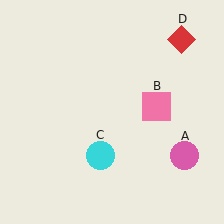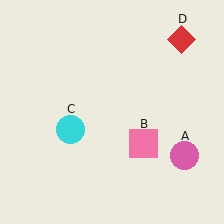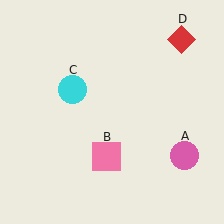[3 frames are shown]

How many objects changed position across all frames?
2 objects changed position: pink square (object B), cyan circle (object C).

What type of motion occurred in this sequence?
The pink square (object B), cyan circle (object C) rotated clockwise around the center of the scene.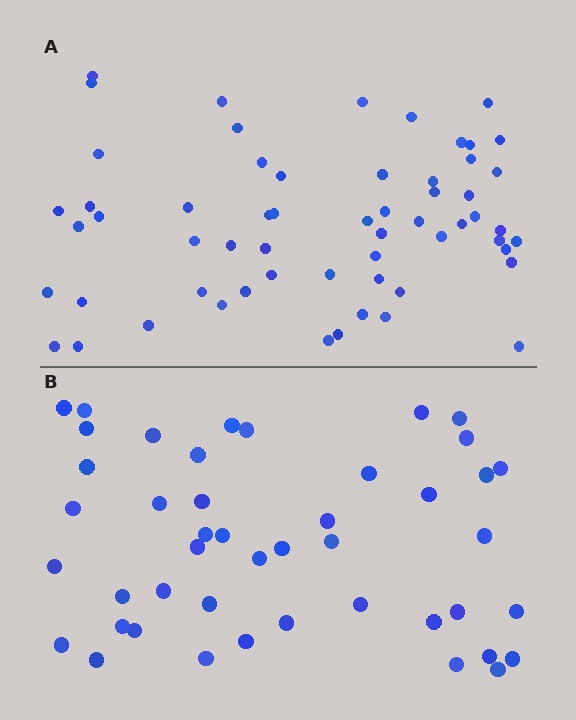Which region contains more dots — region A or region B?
Region A (the top region) has more dots.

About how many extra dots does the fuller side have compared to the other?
Region A has approximately 15 more dots than region B.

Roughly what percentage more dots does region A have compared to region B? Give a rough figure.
About 30% more.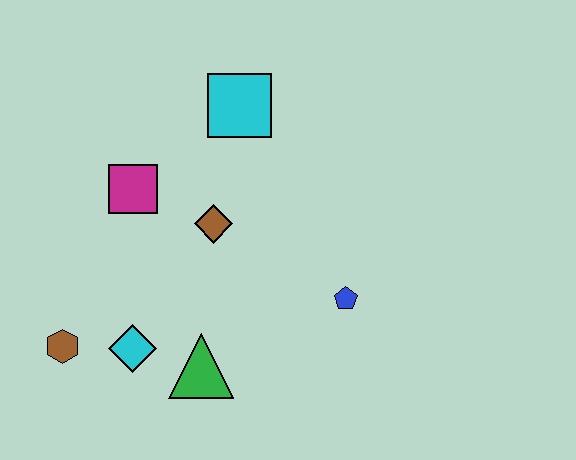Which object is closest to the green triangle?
The cyan diamond is closest to the green triangle.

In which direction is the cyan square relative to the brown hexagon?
The cyan square is above the brown hexagon.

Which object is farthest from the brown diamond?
The brown hexagon is farthest from the brown diamond.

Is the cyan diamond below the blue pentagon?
Yes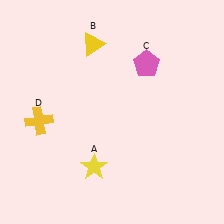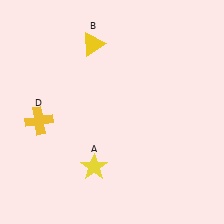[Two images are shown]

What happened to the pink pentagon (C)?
The pink pentagon (C) was removed in Image 2. It was in the top-right area of Image 1.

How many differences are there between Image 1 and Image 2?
There is 1 difference between the two images.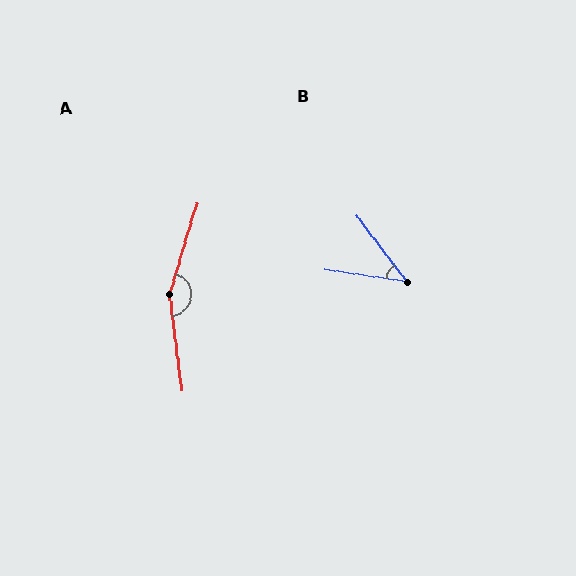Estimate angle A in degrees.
Approximately 155 degrees.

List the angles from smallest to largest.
B (45°), A (155°).